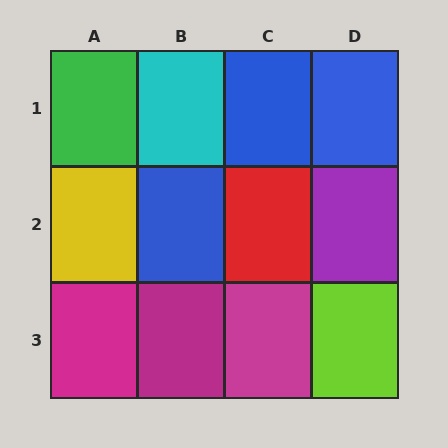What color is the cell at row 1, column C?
Blue.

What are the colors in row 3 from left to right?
Magenta, magenta, magenta, lime.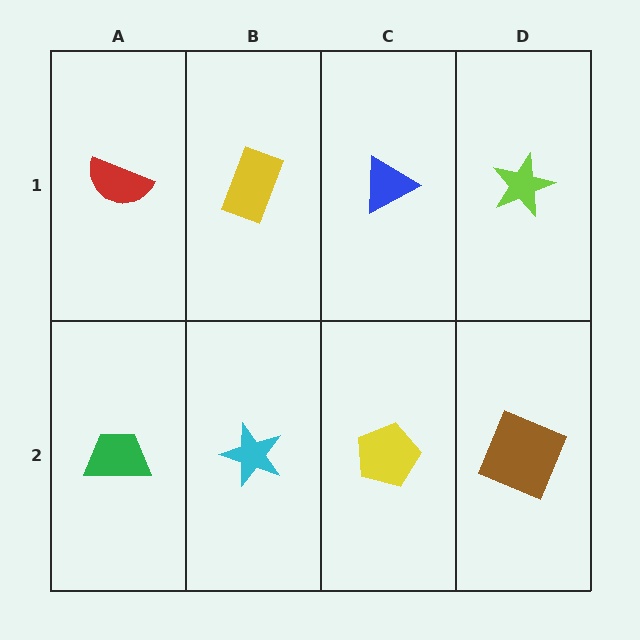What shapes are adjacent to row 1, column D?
A brown square (row 2, column D), a blue triangle (row 1, column C).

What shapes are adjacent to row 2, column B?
A yellow rectangle (row 1, column B), a green trapezoid (row 2, column A), a yellow pentagon (row 2, column C).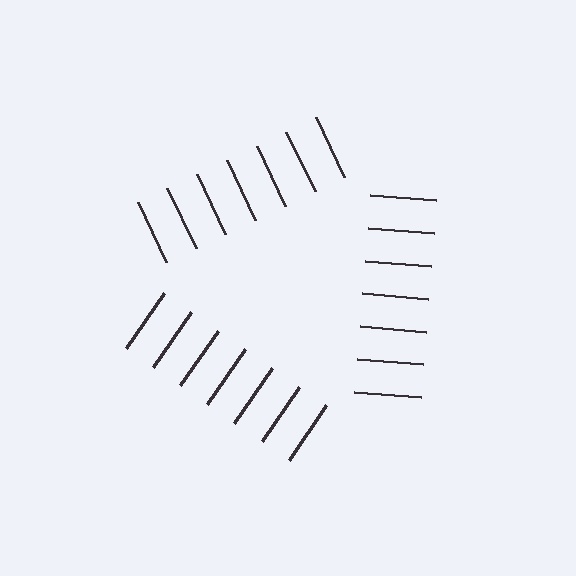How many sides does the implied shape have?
3 sides — the line-ends trace a triangle.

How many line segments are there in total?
21 — 7 along each of the 3 edges.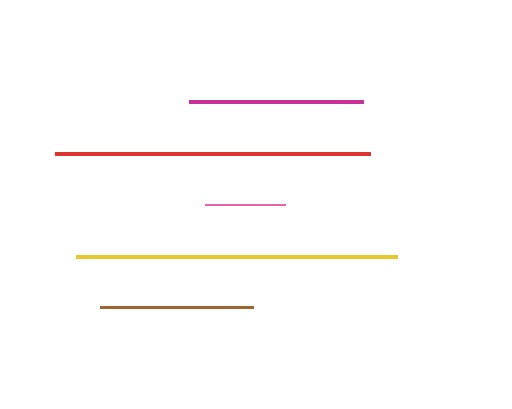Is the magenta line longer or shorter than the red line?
The red line is longer than the magenta line.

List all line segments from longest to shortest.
From longest to shortest: yellow, red, magenta, brown, pink.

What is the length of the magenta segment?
The magenta segment is approximately 174 pixels long.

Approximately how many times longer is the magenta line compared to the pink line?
The magenta line is approximately 2.2 times the length of the pink line.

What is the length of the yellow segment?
The yellow segment is approximately 321 pixels long.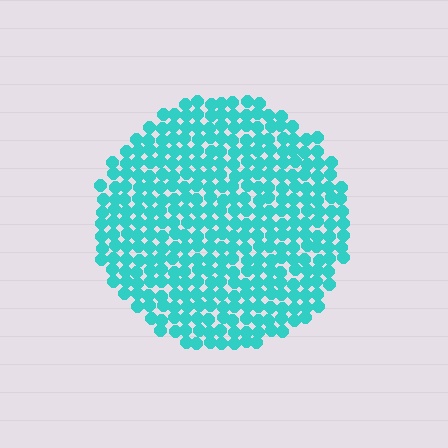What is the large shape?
The large shape is a circle.